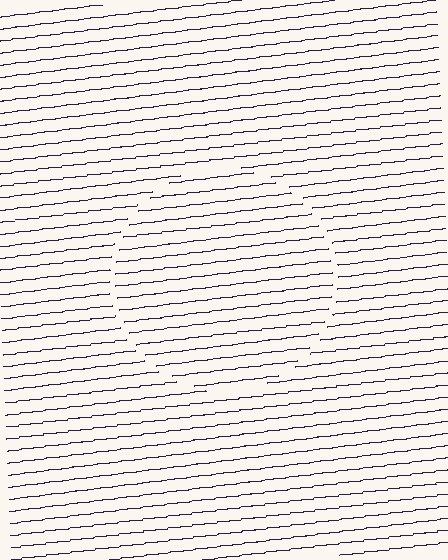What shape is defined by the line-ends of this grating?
An illusory circle. The interior of the shape contains the same grating, shifted by half a period — the contour is defined by the phase discontinuity where line-ends from the inner and outer gratings abut.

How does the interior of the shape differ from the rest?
The interior of the shape contains the same grating, shifted by half a period — the contour is defined by the phase discontinuity where line-ends from the inner and outer gratings abut.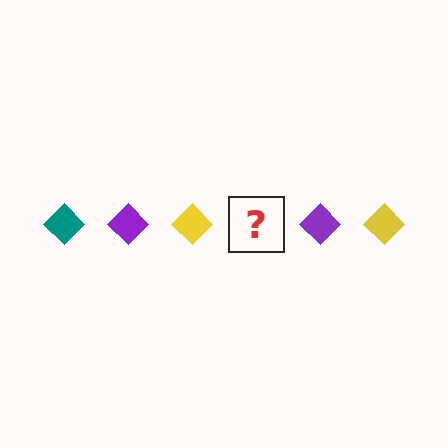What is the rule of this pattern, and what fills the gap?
The rule is that the pattern cycles through teal, purple, yellow diamonds. The gap should be filled with a teal diamond.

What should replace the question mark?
The question mark should be replaced with a teal diamond.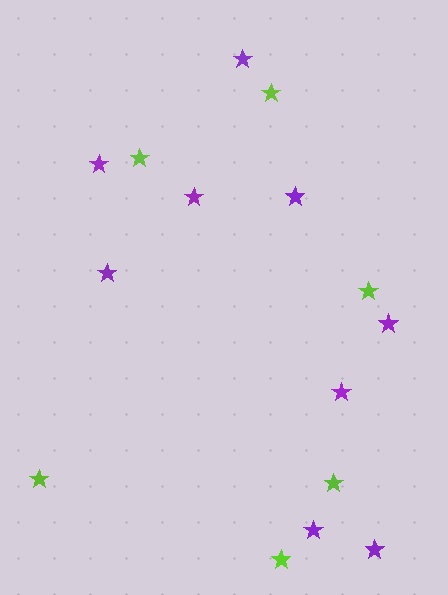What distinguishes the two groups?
There are 2 groups: one group of purple stars (9) and one group of lime stars (6).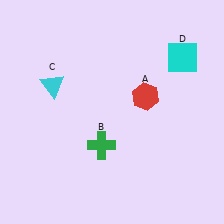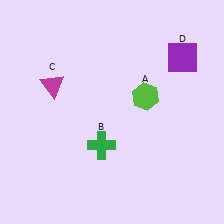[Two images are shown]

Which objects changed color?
A changed from red to lime. C changed from cyan to magenta. D changed from cyan to purple.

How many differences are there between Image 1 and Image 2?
There are 3 differences between the two images.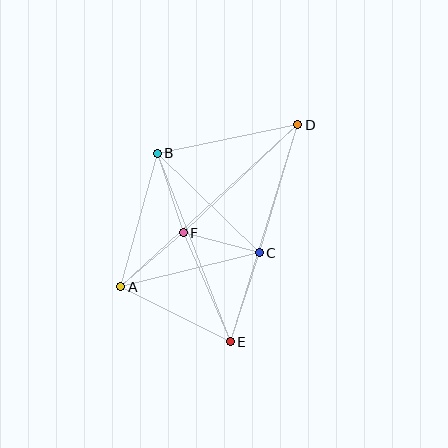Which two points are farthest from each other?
Points A and D are farthest from each other.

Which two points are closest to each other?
Points C and F are closest to each other.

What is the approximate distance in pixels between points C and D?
The distance between C and D is approximately 134 pixels.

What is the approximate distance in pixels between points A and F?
The distance between A and F is approximately 82 pixels.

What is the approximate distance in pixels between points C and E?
The distance between C and E is approximately 94 pixels.